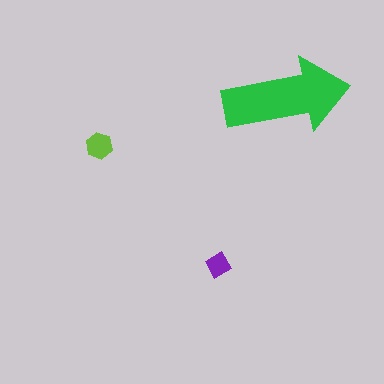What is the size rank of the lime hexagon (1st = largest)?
2nd.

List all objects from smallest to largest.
The purple diamond, the lime hexagon, the green arrow.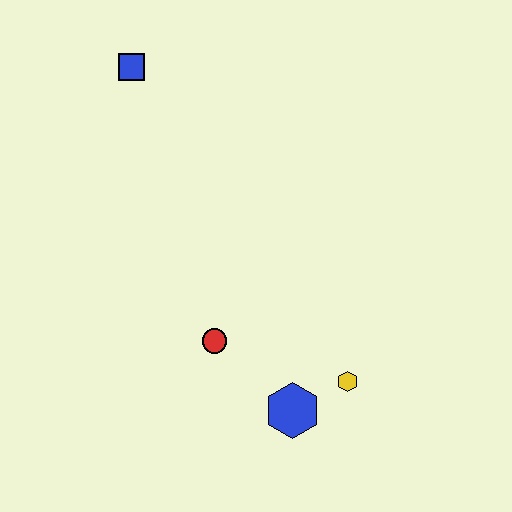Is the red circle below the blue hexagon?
No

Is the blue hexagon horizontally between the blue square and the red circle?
No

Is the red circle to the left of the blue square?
No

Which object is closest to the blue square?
The red circle is closest to the blue square.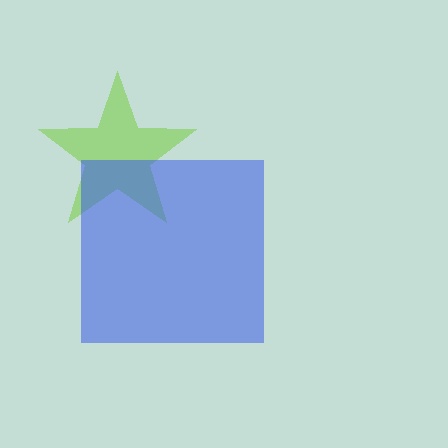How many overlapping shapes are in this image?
There are 2 overlapping shapes in the image.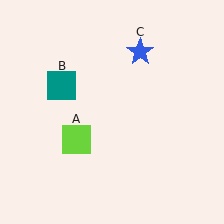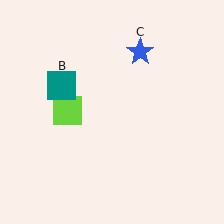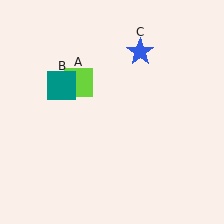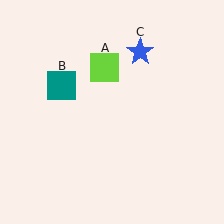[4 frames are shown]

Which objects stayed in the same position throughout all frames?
Teal square (object B) and blue star (object C) remained stationary.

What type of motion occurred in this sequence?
The lime square (object A) rotated clockwise around the center of the scene.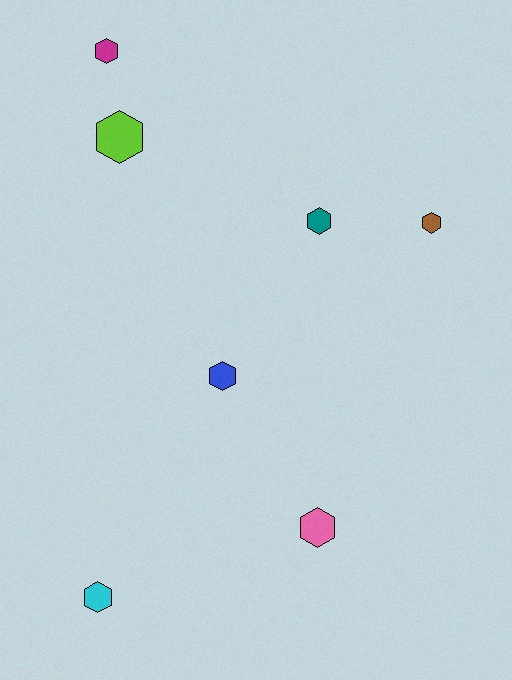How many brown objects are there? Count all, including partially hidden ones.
There is 1 brown object.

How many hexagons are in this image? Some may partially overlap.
There are 7 hexagons.